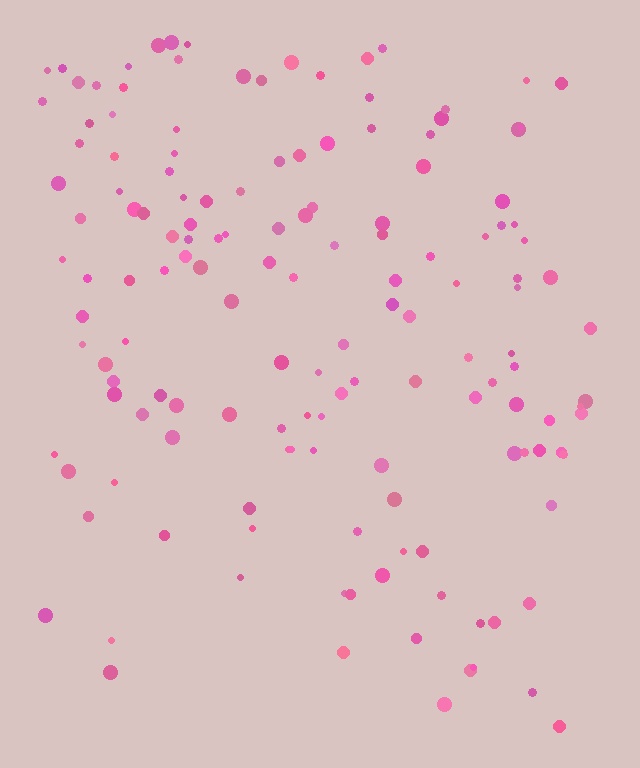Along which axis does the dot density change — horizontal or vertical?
Vertical.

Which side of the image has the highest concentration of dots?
The top.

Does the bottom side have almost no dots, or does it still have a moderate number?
Still a moderate number, just noticeably fewer than the top.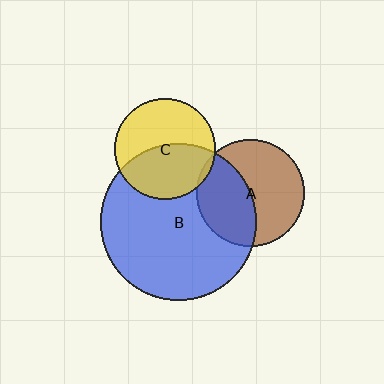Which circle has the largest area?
Circle B (blue).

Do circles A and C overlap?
Yes.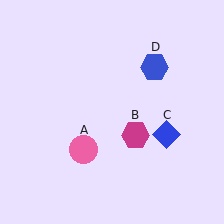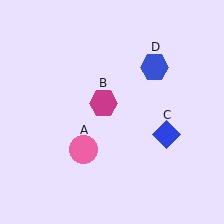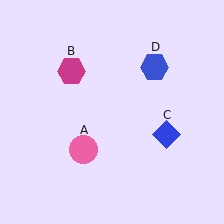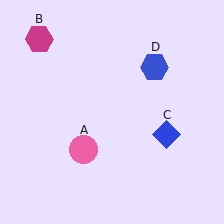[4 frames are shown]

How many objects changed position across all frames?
1 object changed position: magenta hexagon (object B).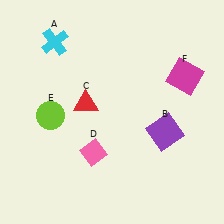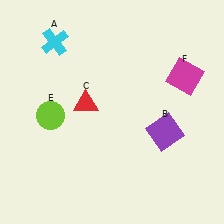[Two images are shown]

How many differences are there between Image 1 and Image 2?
There is 1 difference between the two images.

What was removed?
The pink diamond (D) was removed in Image 2.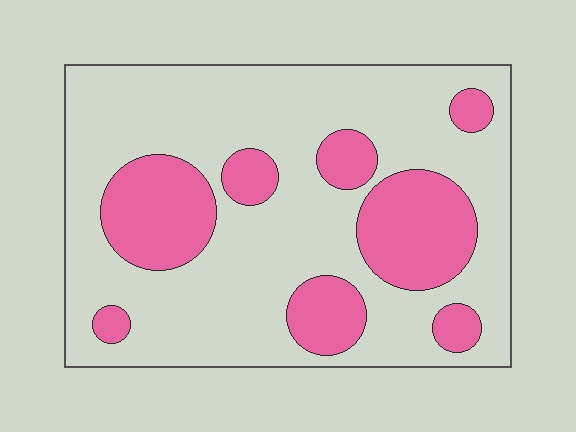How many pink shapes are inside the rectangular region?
8.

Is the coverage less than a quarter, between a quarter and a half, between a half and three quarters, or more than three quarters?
Between a quarter and a half.